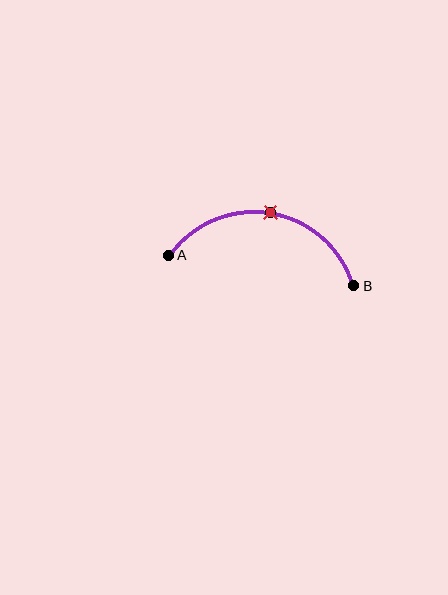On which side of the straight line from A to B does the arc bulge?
The arc bulges above the straight line connecting A and B.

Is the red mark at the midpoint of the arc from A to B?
Yes. The red mark lies on the arc at equal arc-length from both A and B — it is the arc midpoint.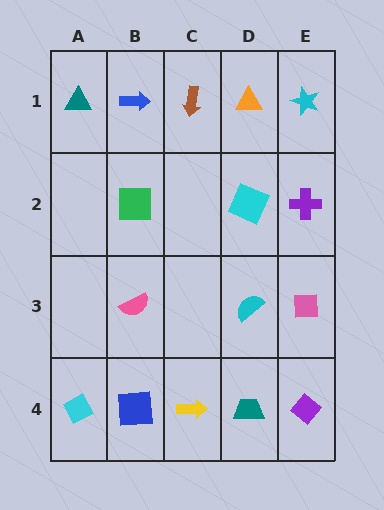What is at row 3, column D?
A cyan semicircle.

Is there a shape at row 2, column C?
No, that cell is empty.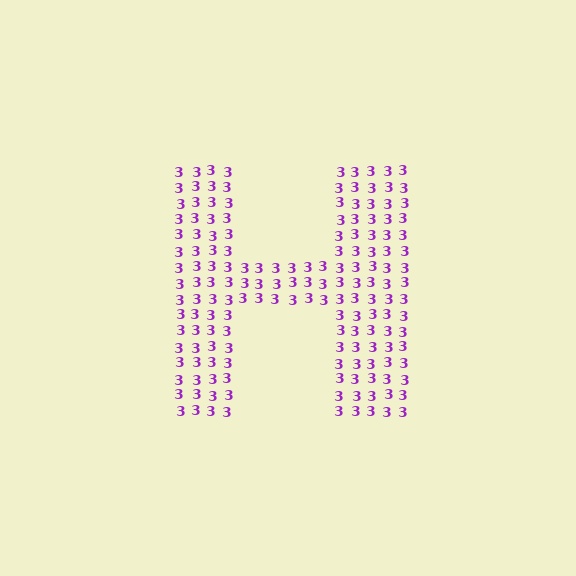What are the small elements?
The small elements are digit 3's.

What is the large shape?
The large shape is the letter H.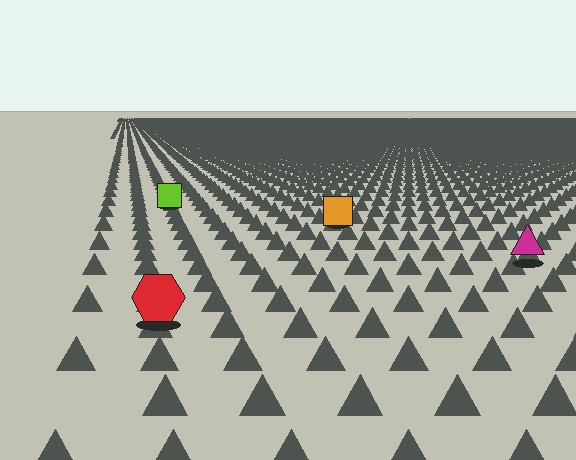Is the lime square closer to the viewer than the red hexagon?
No. The red hexagon is closer — you can tell from the texture gradient: the ground texture is coarser near it.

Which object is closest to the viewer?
The red hexagon is closest. The texture marks near it are larger and more spread out.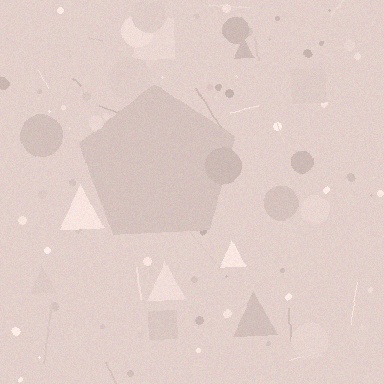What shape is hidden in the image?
A pentagon is hidden in the image.